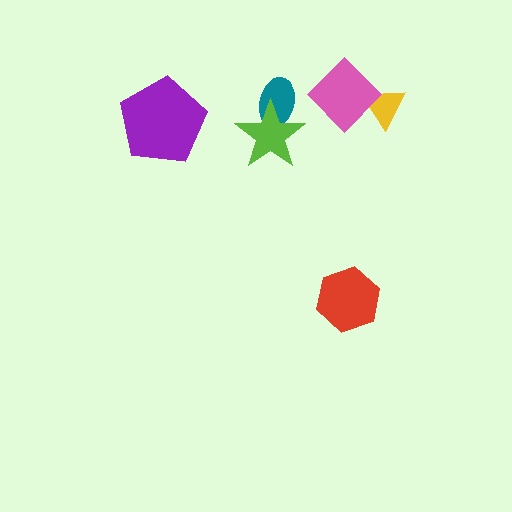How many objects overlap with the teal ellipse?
1 object overlaps with the teal ellipse.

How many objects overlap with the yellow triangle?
1 object overlaps with the yellow triangle.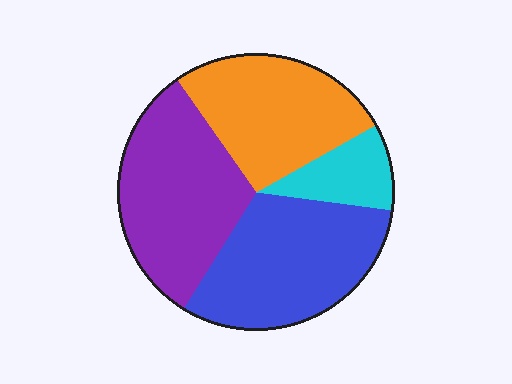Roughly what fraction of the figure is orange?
Orange covers roughly 25% of the figure.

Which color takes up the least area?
Cyan, at roughly 10%.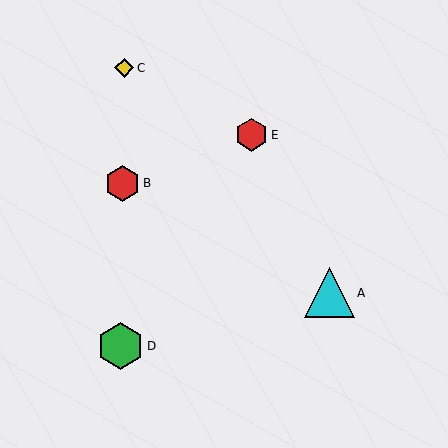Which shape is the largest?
The cyan triangle (labeled A) is the largest.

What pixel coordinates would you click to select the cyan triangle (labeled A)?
Click at (330, 293) to select the cyan triangle A.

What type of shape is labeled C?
Shape C is a yellow diamond.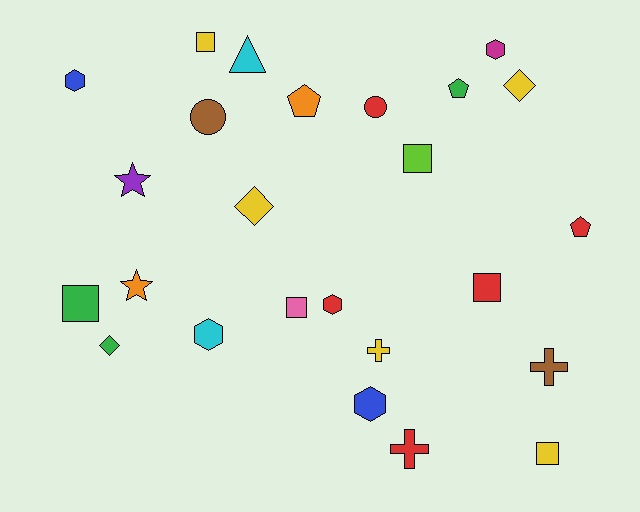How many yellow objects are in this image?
There are 5 yellow objects.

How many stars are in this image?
There are 2 stars.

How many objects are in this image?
There are 25 objects.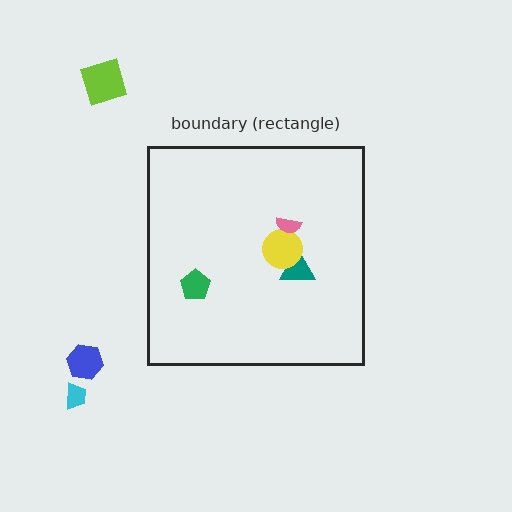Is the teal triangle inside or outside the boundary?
Inside.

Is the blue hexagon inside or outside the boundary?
Outside.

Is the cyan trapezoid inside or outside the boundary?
Outside.